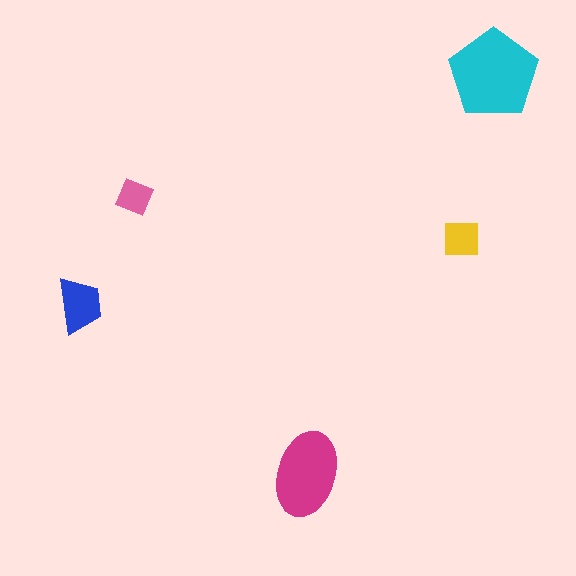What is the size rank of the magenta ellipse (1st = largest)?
2nd.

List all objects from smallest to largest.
The pink diamond, the yellow square, the blue trapezoid, the magenta ellipse, the cyan pentagon.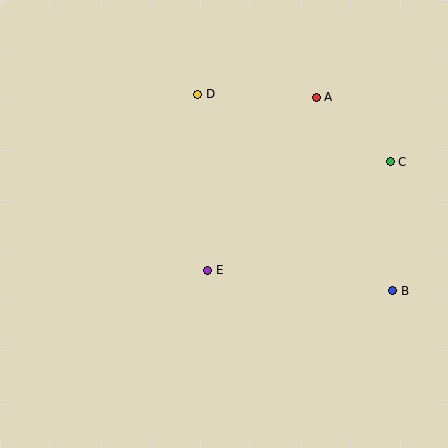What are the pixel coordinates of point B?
Point B is at (393, 291).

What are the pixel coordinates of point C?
Point C is at (390, 162).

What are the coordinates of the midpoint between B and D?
The midpoint between B and D is at (295, 193).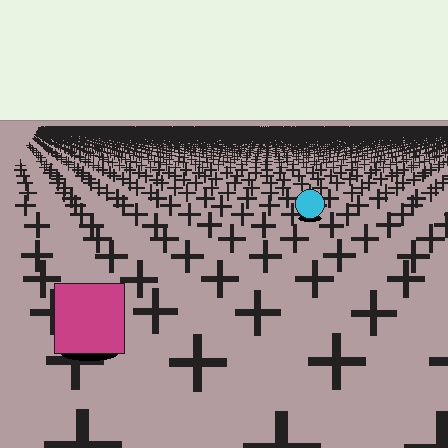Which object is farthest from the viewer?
The cyan circle is farthest from the viewer. It appears smaller and the ground texture around it is denser.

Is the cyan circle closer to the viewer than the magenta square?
No. The magenta square is closer — you can tell from the texture gradient: the ground texture is coarser near it.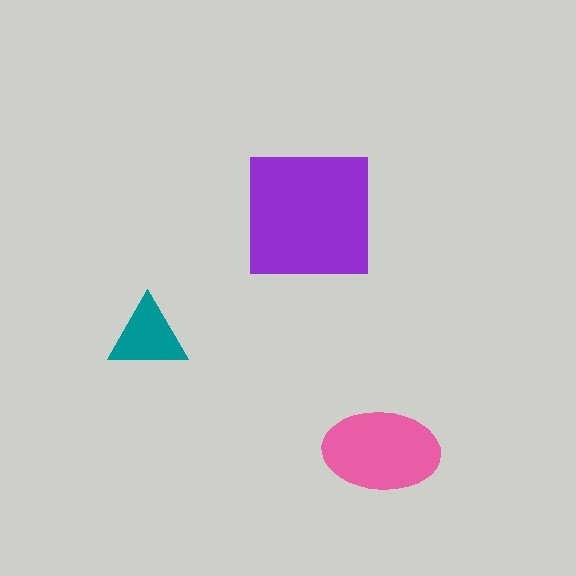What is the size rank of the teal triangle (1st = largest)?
3rd.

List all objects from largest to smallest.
The purple square, the pink ellipse, the teal triangle.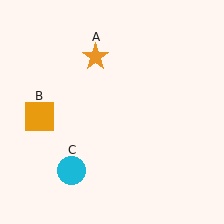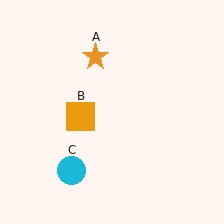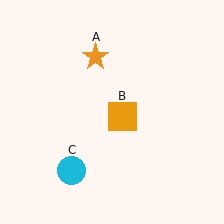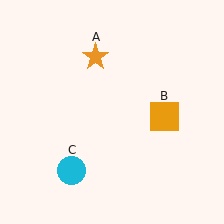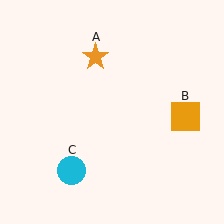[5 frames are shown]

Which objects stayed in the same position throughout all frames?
Orange star (object A) and cyan circle (object C) remained stationary.